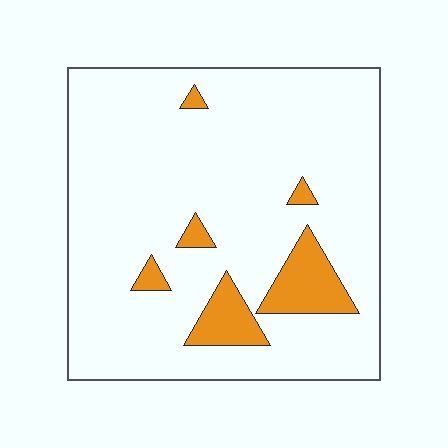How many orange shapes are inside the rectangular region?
6.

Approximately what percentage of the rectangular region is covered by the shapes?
Approximately 10%.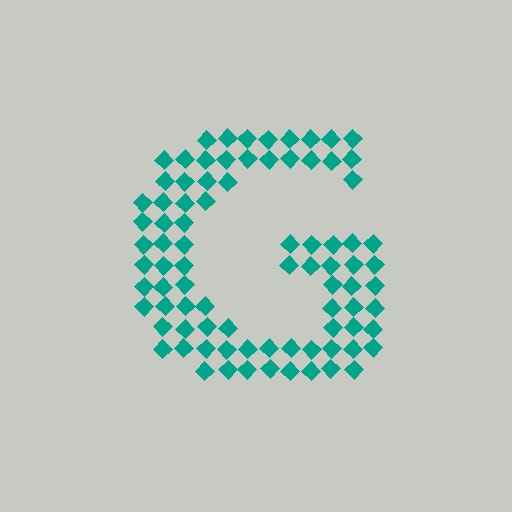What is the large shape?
The large shape is the letter G.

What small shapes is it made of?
It is made of small diamonds.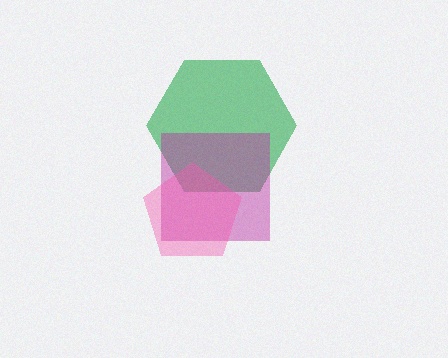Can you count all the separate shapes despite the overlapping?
Yes, there are 3 separate shapes.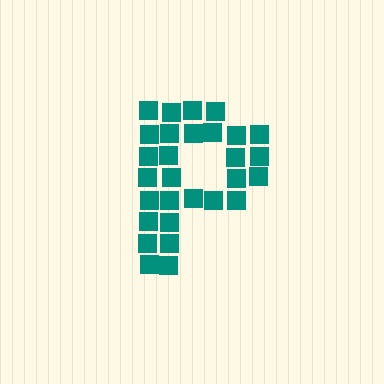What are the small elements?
The small elements are squares.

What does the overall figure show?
The overall figure shows the letter P.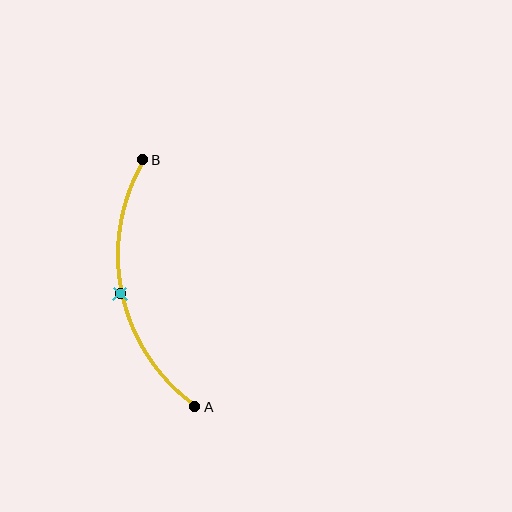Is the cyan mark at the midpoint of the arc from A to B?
Yes. The cyan mark lies on the arc at equal arc-length from both A and B — it is the arc midpoint.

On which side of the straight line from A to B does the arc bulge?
The arc bulges to the left of the straight line connecting A and B.